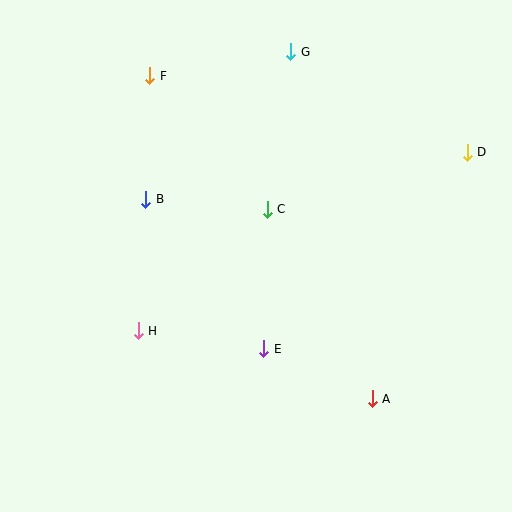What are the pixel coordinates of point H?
Point H is at (138, 331).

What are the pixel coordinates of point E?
Point E is at (264, 349).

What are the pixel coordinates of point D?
Point D is at (467, 152).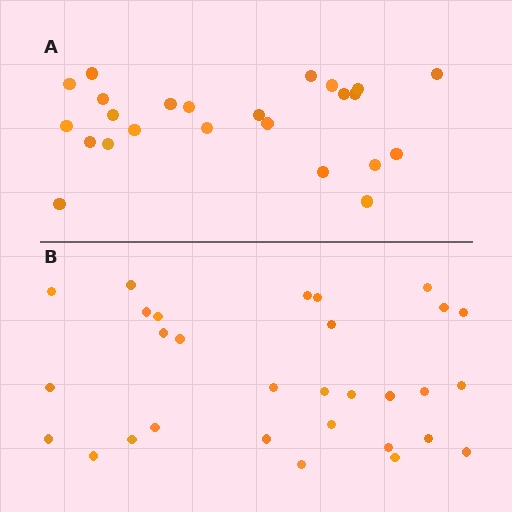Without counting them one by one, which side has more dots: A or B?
Region B (the bottom region) has more dots.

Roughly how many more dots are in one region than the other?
Region B has about 6 more dots than region A.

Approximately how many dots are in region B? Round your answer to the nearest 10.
About 30 dots.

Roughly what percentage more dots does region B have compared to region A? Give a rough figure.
About 25% more.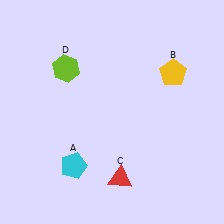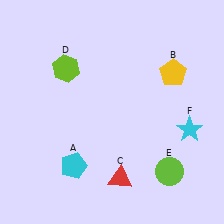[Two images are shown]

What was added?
A lime circle (E), a cyan star (F) were added in Image 2.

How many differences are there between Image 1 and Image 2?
There are 2 differences between the two images.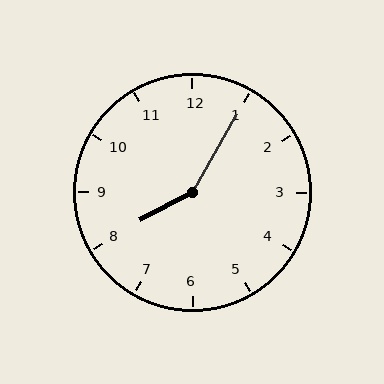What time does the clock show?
8:05.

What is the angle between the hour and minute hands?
Approximately 148 degrees.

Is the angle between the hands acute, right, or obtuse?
It is obtuse.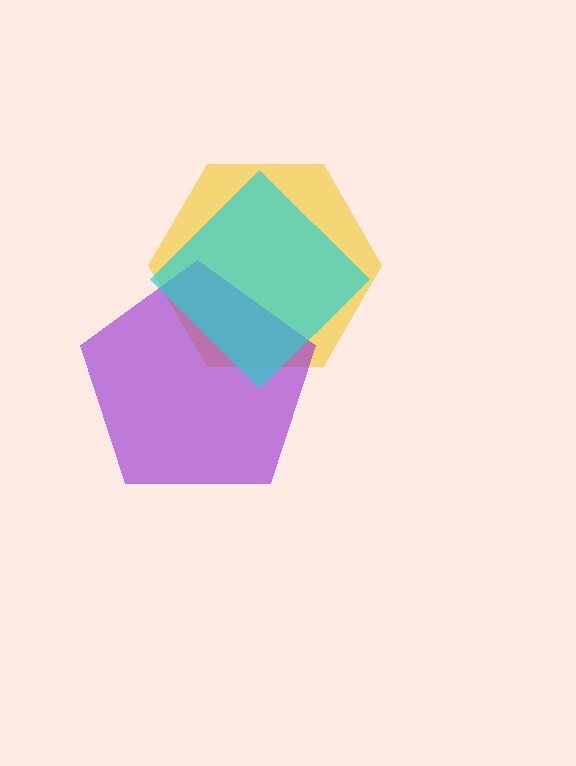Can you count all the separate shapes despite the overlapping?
Yes, there are 3 separate shapes.